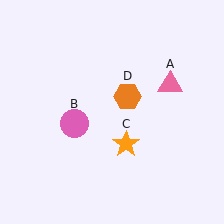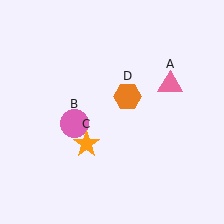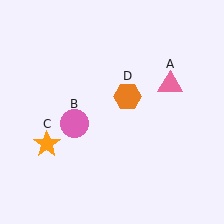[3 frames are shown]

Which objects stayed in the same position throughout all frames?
Pink triangle (object A) and pink circle (object B) and orange hexagon (object D) remained stationary.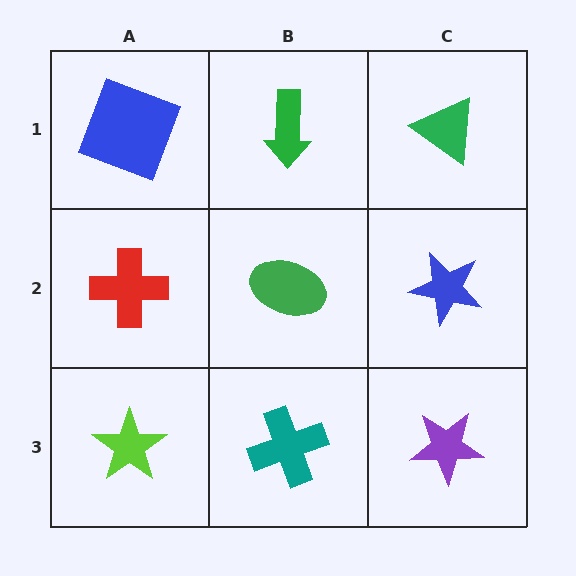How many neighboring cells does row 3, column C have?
2.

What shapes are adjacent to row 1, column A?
A red cross (row 2, column A), a green arrow (row 1, column B).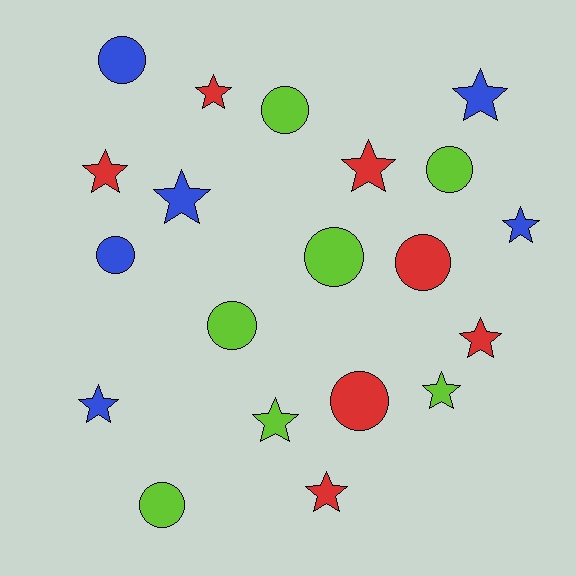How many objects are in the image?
There are 20 objects.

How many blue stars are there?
There are 4 blue stars.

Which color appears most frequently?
Lime, with 7 objects.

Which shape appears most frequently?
Star, with 11 objects.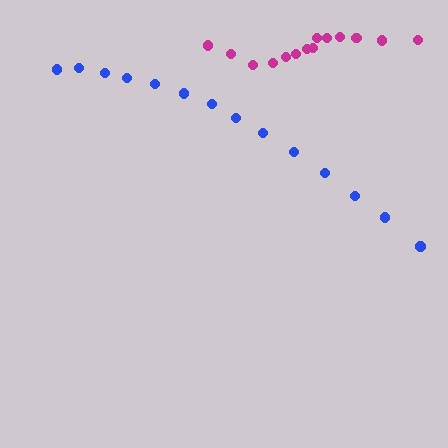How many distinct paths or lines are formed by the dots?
There are 2 distinct paths.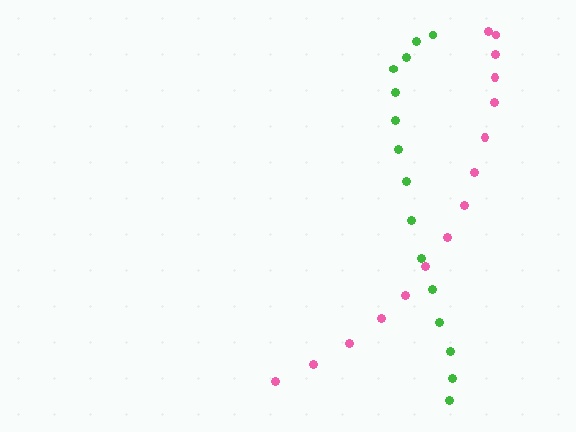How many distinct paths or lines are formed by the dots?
There are 2 distinct paths.